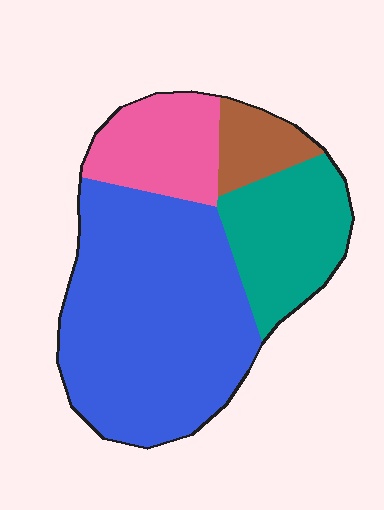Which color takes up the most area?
Blue, at roughly 55%.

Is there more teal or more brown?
Teal.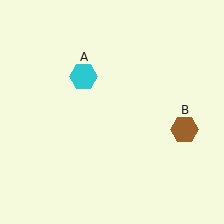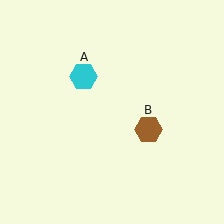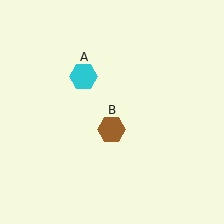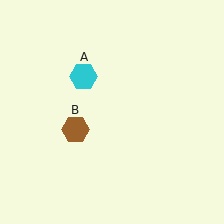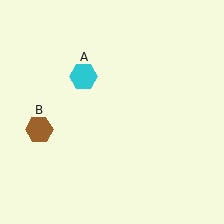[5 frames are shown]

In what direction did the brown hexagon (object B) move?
The brown hexagon (object B) moved left.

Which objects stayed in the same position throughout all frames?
Cyan hexagon (object A) remained stationary.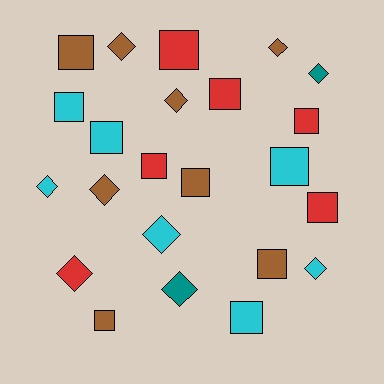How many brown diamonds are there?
There are 4 brown diamonds.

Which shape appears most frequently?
Square, with 13 objects.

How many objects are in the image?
There are 23 objects.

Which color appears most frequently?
Brown, with 8 objects.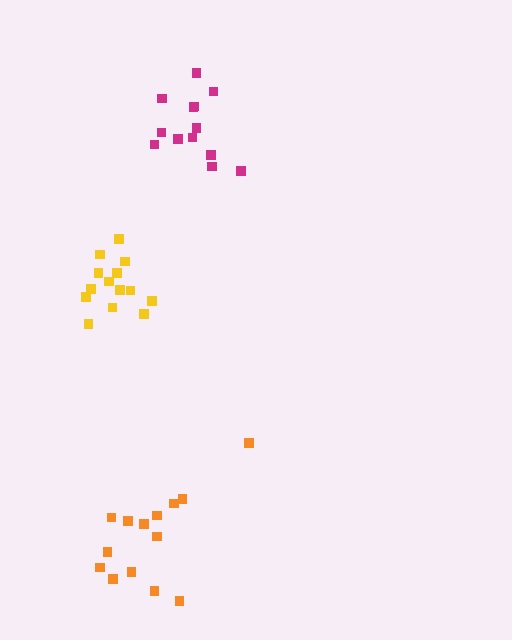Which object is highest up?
The magenta cluster is topmost.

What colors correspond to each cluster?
The clusters are colored: yellow, orange, magenta.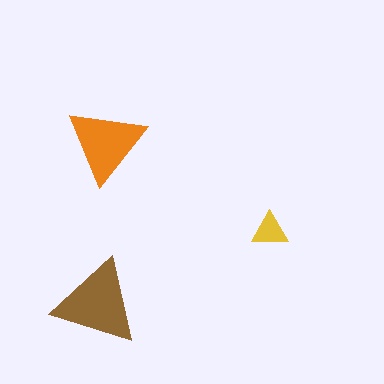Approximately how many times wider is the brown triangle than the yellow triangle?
About 2.5 times wider.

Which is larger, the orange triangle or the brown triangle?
The brown one.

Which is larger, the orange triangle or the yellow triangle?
The orange one.